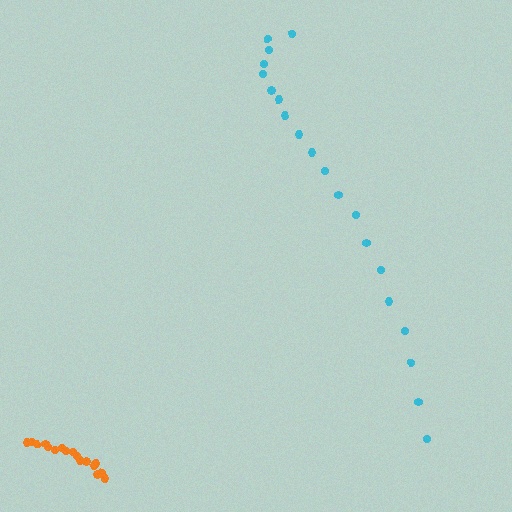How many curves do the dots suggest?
There are 2 distinct paths.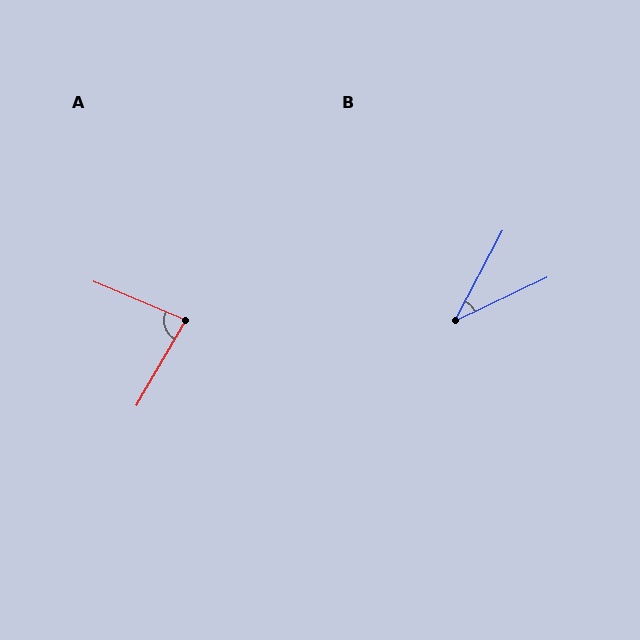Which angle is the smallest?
B, at approximately 36 degrees.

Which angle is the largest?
A, at approximately 83 degrees.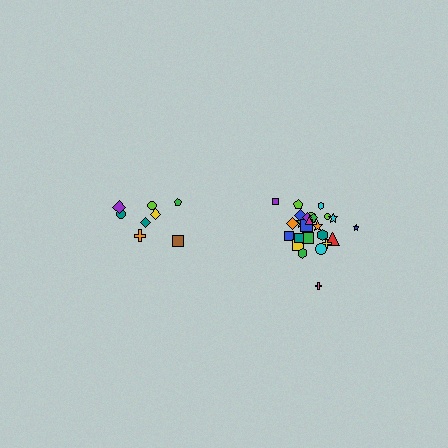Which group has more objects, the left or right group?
The right group.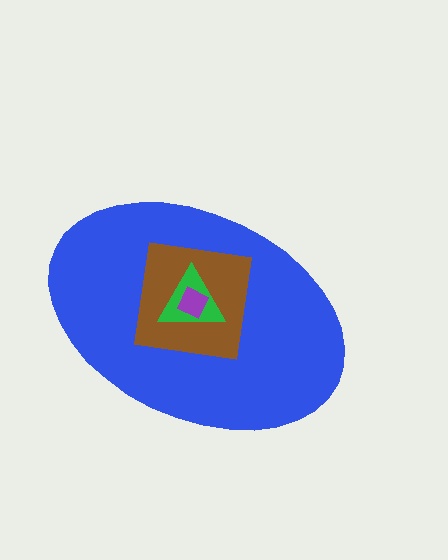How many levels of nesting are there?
4.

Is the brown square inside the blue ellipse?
Yes.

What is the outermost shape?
The blue ellipse.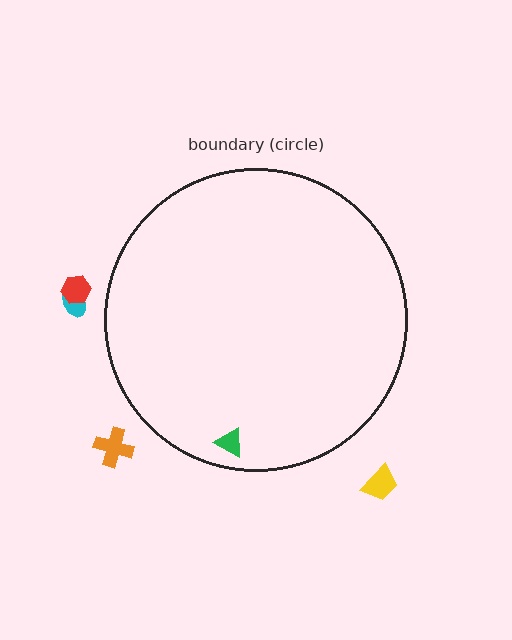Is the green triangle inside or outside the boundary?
Inside.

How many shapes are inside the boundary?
1 inside, 4 outside.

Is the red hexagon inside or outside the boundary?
Outside.